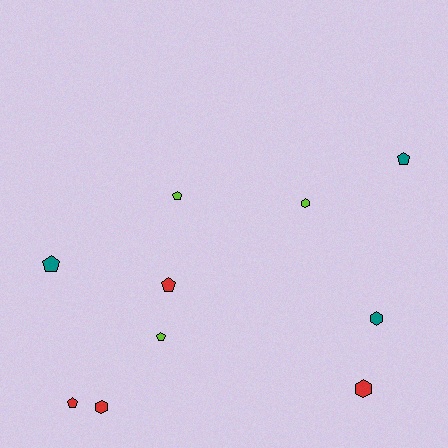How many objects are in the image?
There are 10 objects.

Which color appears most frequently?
Red, with 4 objects.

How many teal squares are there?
There are no teal squares.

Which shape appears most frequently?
Pentagon, with 6 objects.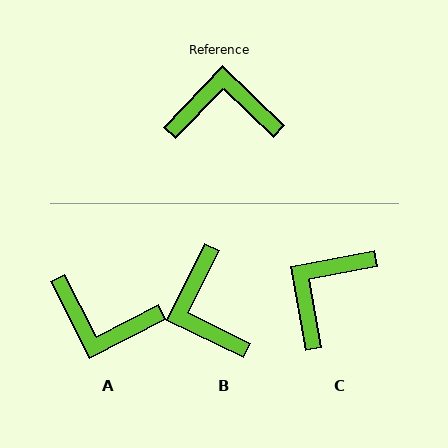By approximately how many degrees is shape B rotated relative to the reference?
Approximately 108 degrees counter-clockwise.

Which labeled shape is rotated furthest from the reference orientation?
A, about 161 degrees away.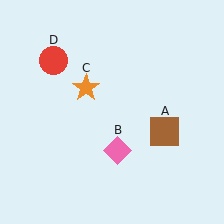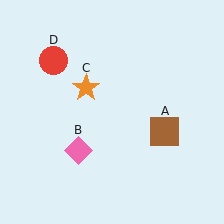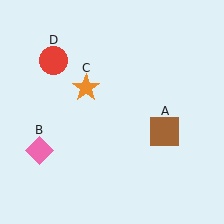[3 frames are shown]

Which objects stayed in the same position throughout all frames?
Brown square (object A) and orange star (object C) and red circle (object D) remained stationary.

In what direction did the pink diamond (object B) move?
The pink diamond (object B) moved left.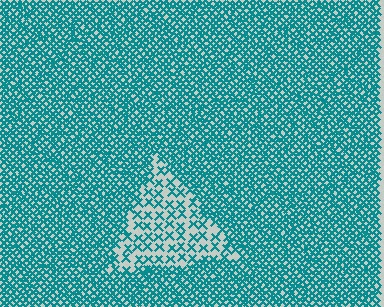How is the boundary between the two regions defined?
The boundary is defined by a change in element density (approximately 2.7x ratio). All elements are the same color, size, and shape.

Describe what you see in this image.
The image contains small teal elements arranged at two different densities. A triangle-shaped region is visible where the elements are less densely packed than the surrounding area.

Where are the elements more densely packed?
The elements are more densely packed outside the triangle boundary.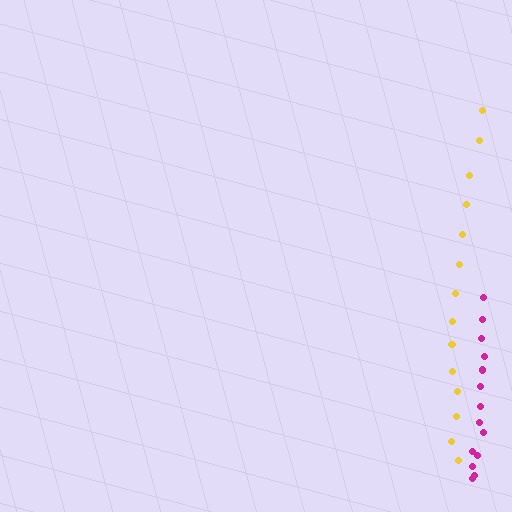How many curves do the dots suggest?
There are 2 distinct paths.